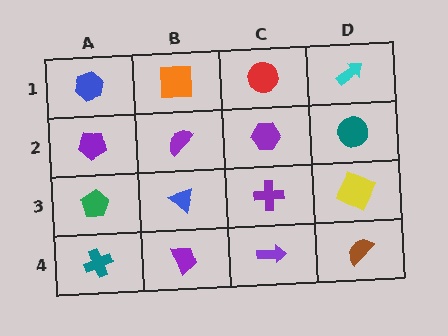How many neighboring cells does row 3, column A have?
3.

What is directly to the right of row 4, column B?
A purple arrow.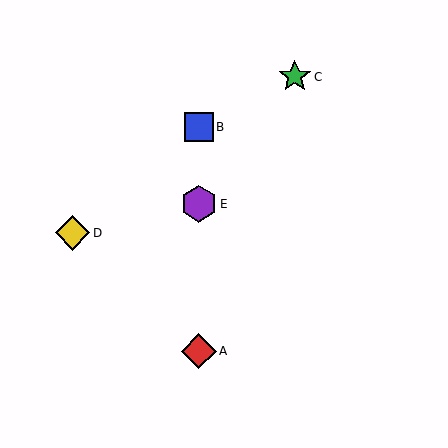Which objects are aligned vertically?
Objects A, B, E are aligned vertically.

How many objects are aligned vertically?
3 objects (A, B, E) are aligned vertically.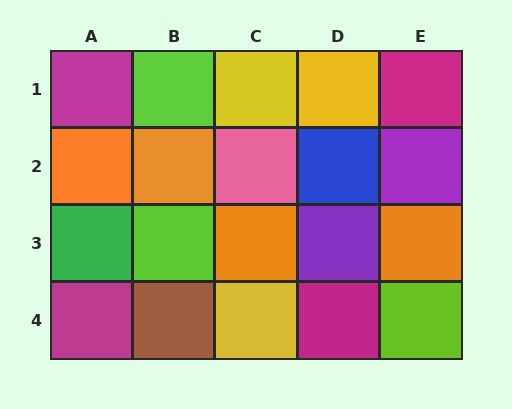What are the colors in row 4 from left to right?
Magenta, brown, yellow, magenta, lime.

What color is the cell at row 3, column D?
Purple.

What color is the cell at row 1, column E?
Magenta.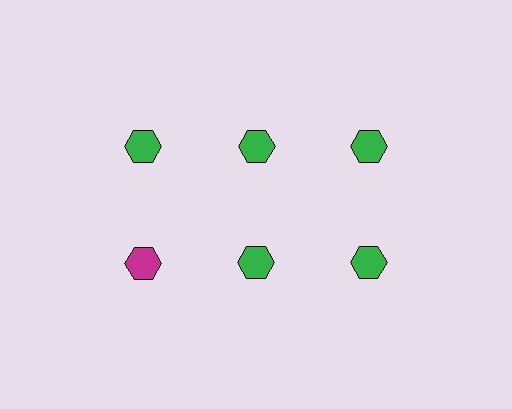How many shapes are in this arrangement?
There are 6 shapes arranged in a grid pattern.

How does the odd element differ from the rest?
It has a different color: magenta instead of green.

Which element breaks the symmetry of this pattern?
The magenta hexagon in the second row, leftmost column breaks the symmetry. All other shapes are green hexagons.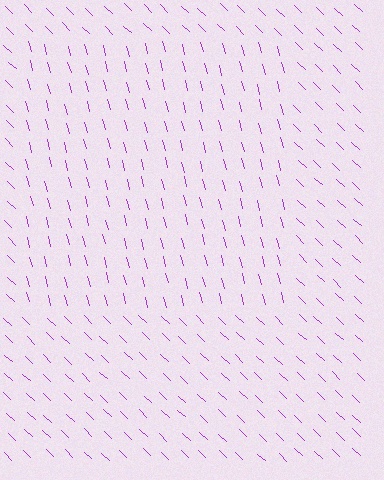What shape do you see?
I see a rectangle.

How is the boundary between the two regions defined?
The boundary is defined purely by a change in line orientation (approximately 31 degrees difference). All lines are the same color and thickness.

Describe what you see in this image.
The image is filled with small purple line segments. A rectangle region in the image has lines oriented differently from the surrounding lines, creating a visible texture boundary.